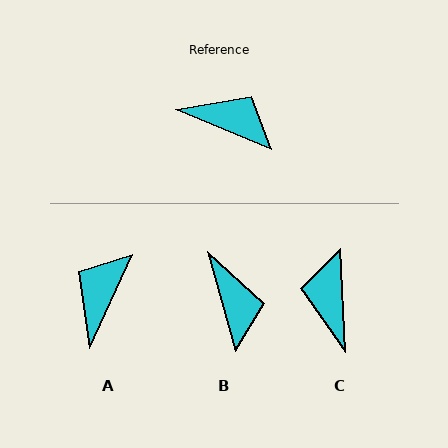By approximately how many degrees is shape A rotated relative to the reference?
Approximately 88 degrees counter-clockwise.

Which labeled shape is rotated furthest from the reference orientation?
C, about 116 degrees away.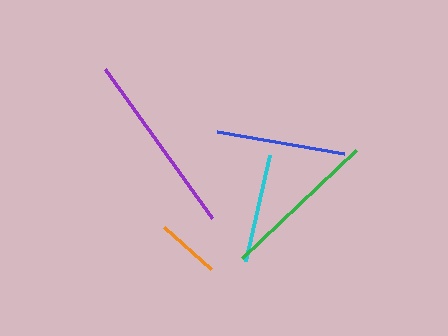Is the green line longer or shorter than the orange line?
The green line is longer than the orange line.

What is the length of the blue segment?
The blue segment is approximately 129 pixels long.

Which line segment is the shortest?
The orange line is the shortest at approximately 63 pixels.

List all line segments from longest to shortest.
From longest to shortest: purple, green, blue, cyan, orange.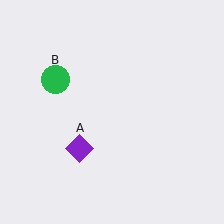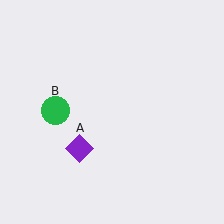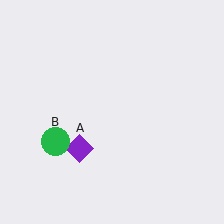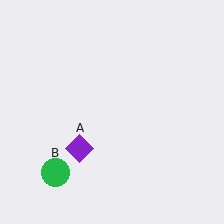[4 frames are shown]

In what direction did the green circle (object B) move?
The green circle (object B) moved down.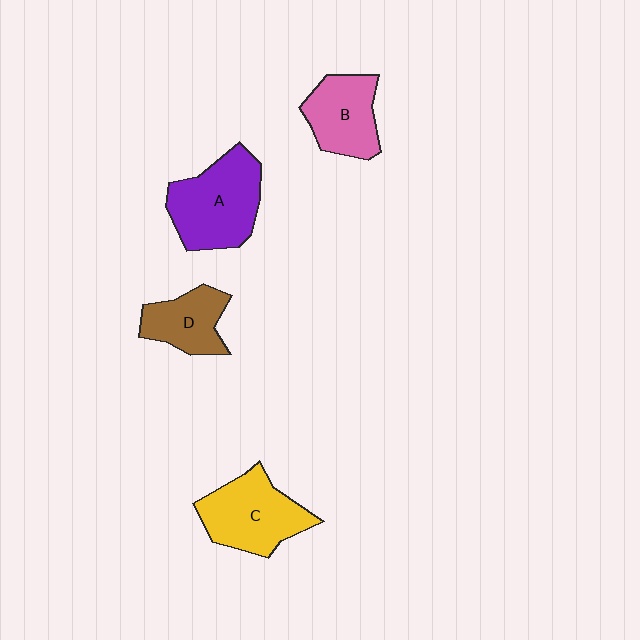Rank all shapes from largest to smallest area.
From largest to smallest: A (purple), C (yellow), B (pink), D (brown).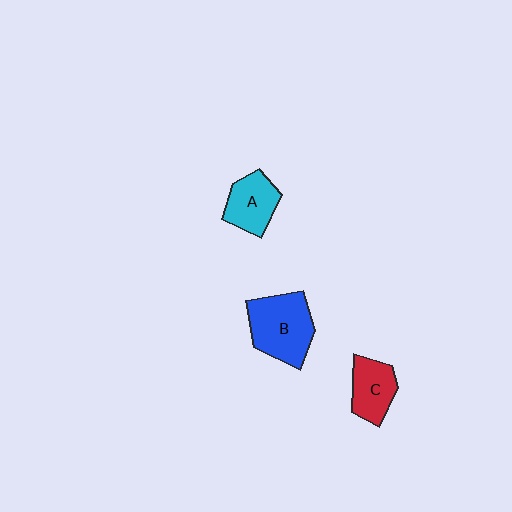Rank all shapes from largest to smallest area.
From largest to smallest: B (blue), A (cyan), C (red).